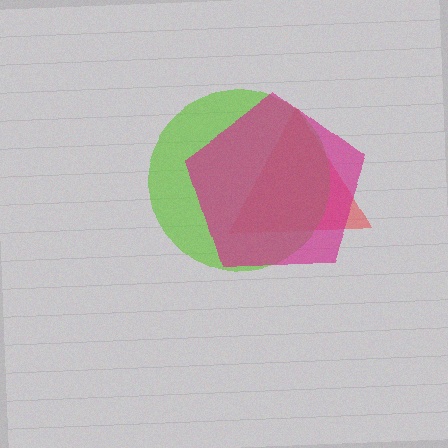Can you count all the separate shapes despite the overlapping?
Yes, there are 3 separate shapes.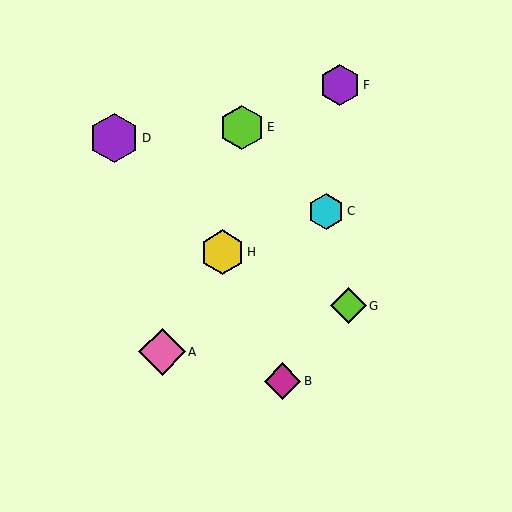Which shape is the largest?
The purple hexagon (labeled D) is the largest.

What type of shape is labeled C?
Shape C is a cyan hexagon.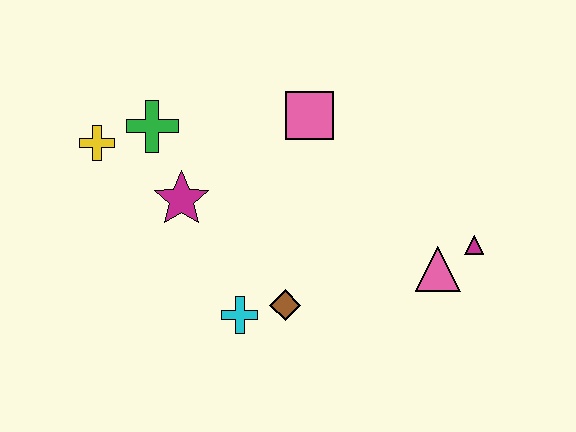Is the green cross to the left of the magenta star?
Yes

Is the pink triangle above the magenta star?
No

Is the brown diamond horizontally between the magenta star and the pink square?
Yes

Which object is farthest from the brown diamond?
The yellow cross is farthest from the brown diamond.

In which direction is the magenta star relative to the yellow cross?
The magenta star is to the right of the yellow cross.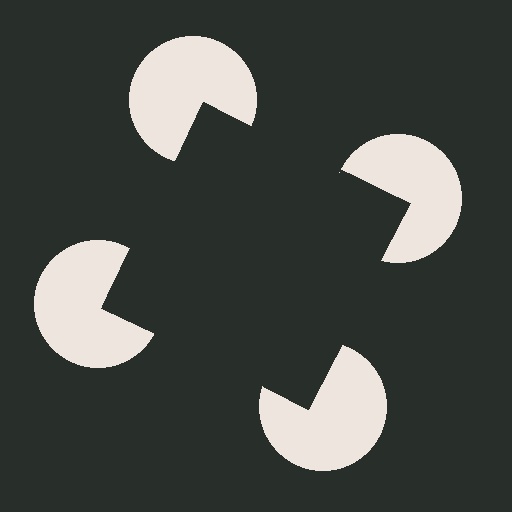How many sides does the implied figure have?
4 sides.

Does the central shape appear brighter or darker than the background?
It typically appears slightly darker than the background, even though no actual brightness change is drawn.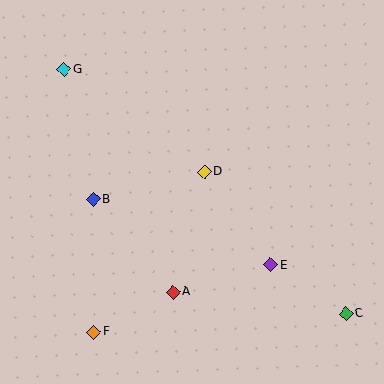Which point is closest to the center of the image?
Point D at (205, 172) is closest to the center.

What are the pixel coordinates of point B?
Point B is at (94, 199).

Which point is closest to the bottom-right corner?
Point C is closest to the bottom-right corner.